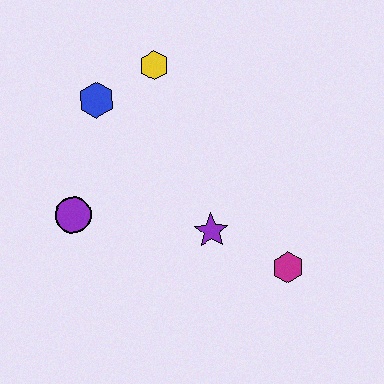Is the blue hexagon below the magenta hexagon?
No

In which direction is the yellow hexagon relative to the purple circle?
The yellow hexagon is above the purple circle.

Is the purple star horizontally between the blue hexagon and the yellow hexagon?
No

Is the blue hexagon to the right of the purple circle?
Yes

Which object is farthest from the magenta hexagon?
The blue hexagon is farthest from the magenta hexagon.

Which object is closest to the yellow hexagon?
The blue hexagon is closest to the yellow hexagon.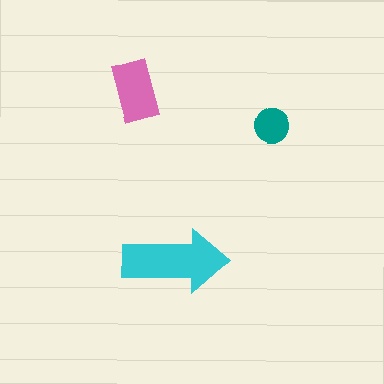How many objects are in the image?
There are 3 objects in the image.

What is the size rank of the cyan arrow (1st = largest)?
1st.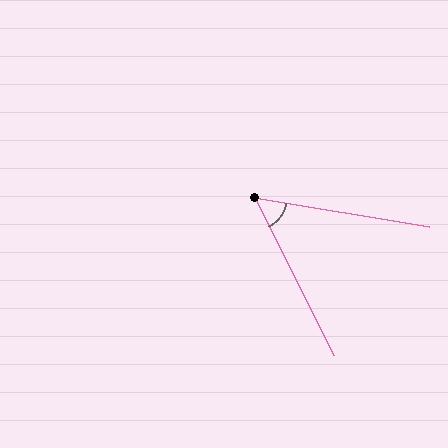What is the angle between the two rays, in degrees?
Approximately 54 degrees.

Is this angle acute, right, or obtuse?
It is acute.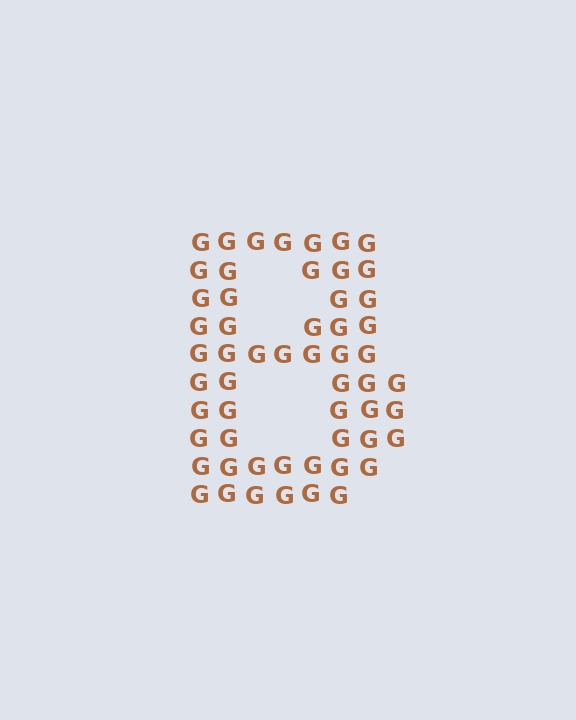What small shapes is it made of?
It is made of small letter G's.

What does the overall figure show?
The overall figure shows the letter B.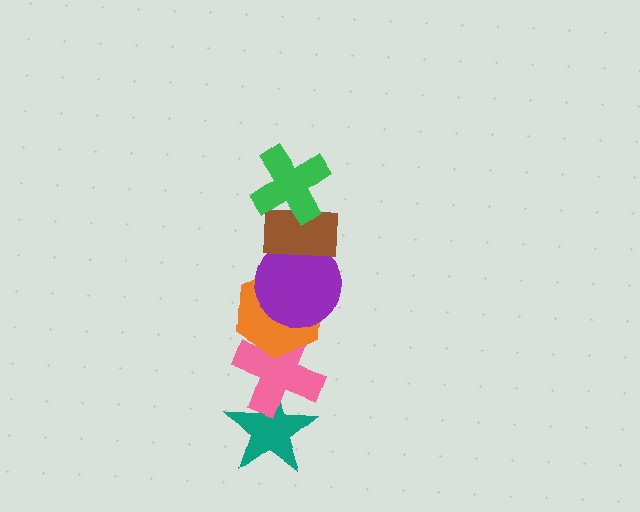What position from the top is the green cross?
The green cross is 1st from the top.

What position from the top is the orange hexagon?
The orange hexagon is 4th from the top.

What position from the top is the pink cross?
The pink cross is 5th from the top.